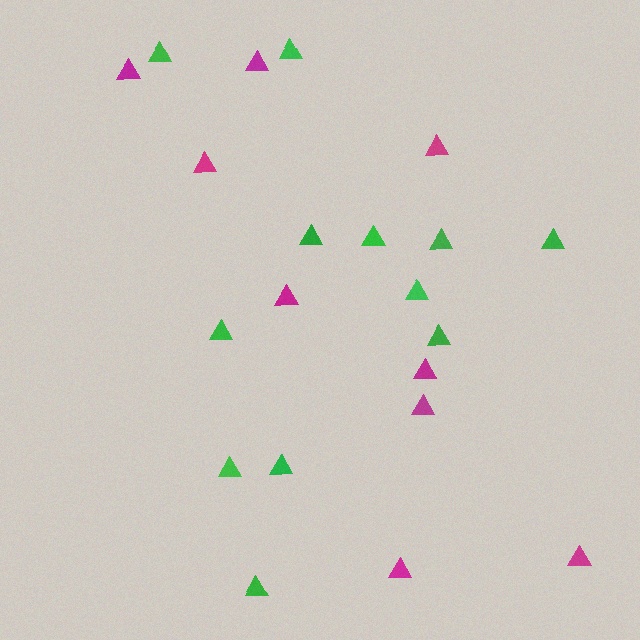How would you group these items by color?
There are 2 groups: one group of green triangles (12) and one group of magenta triangles (9).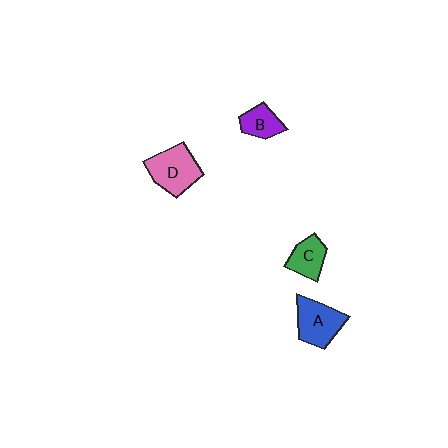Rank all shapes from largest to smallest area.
From largest to smallest: D (pink), A (blue), C (green), B (purple).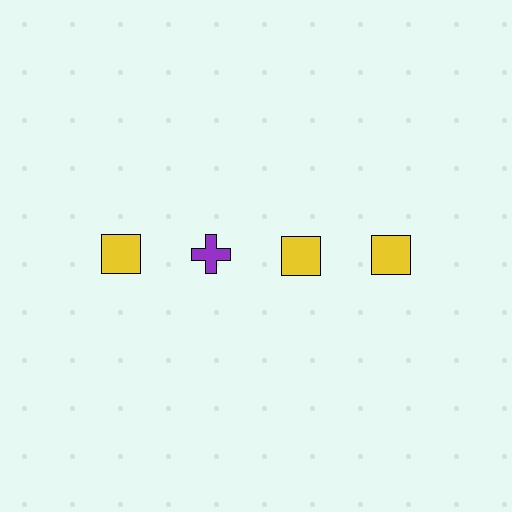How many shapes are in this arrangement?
There are 4 shapes arranged in a grid pattern.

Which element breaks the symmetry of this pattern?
The purple cross in the top row, second from left column breaks the symmetry. All other shapes are yellow squares.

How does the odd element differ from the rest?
It differs in both color (purple instead of yellow) and shape (cross instead of square).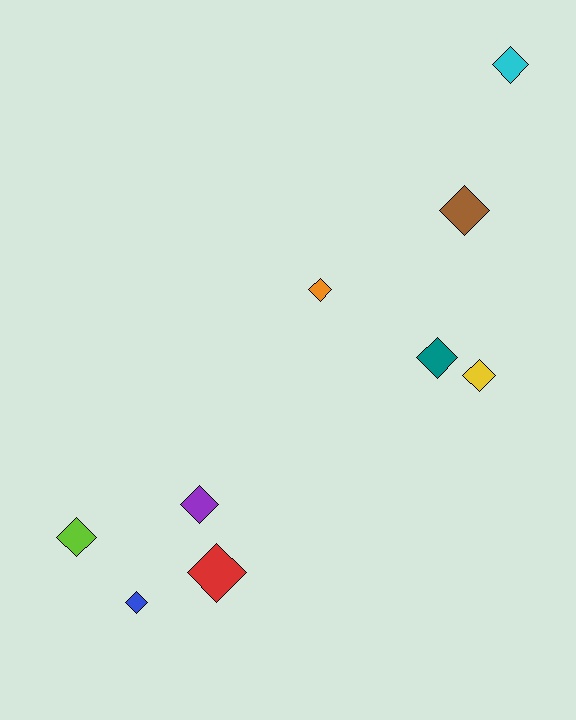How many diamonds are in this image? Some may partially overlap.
There are 9 diamonds.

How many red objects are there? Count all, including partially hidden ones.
There is 1 red object.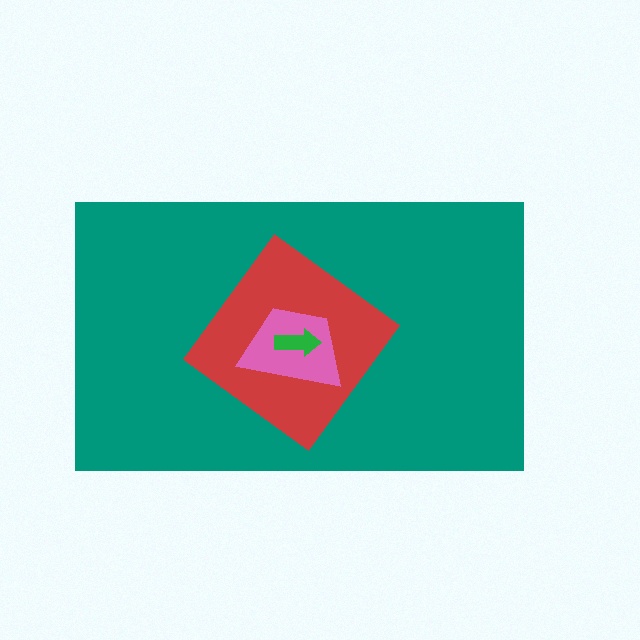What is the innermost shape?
The green arrow.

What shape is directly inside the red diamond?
The pink trapezoid.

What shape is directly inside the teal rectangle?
The red diamond.